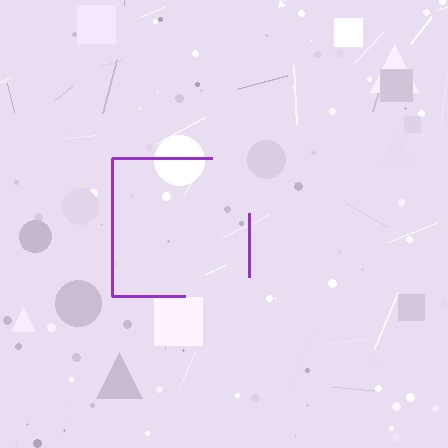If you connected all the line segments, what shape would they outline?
They would outline a square.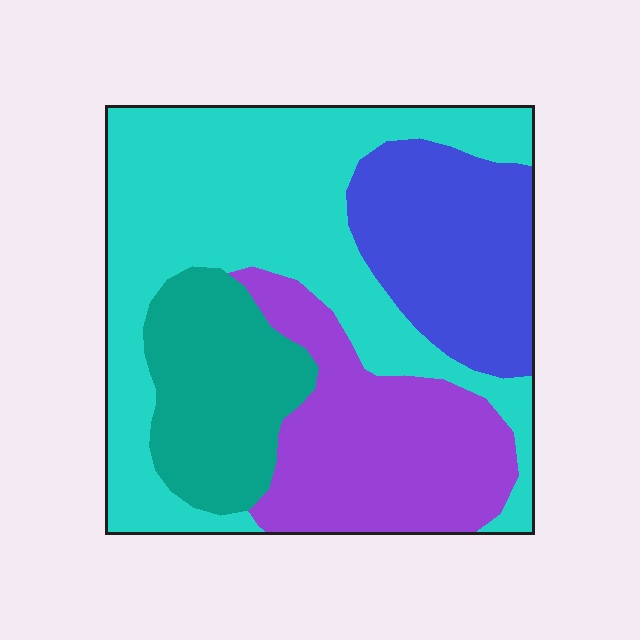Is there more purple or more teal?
Purple.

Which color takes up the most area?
Cyan, at roughly 45%.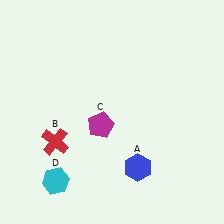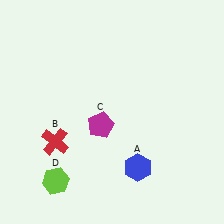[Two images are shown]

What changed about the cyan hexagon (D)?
In Image 1, D is cyan. In Image 2, it changed to lime.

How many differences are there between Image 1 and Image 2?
There is 1 difference between the two images.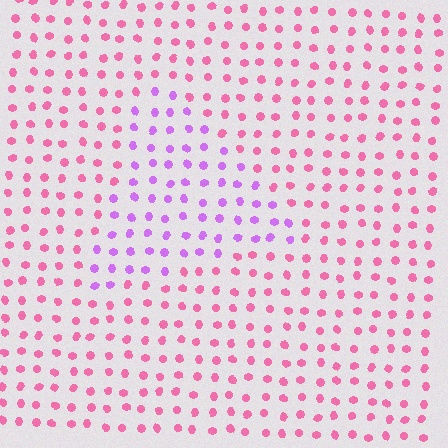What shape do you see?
I see a triangle.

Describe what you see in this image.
The image is filled with small pink elements in a uniform arrangement. A triangle-shaped region is visible where the elements are tinted to a slightly different hue, forming a subtle color boundary.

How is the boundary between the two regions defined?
The boundary is defined purely by a slight shift in hue (about 46 degrees). Spacing, size, and orientation are identical on both sides.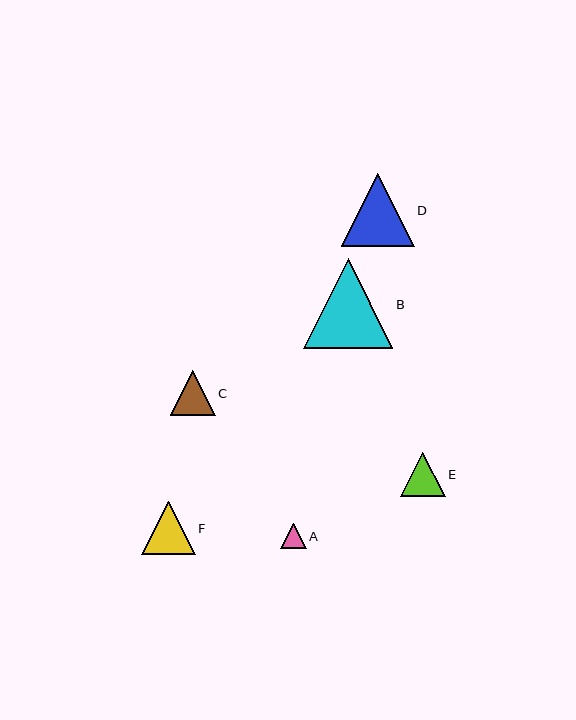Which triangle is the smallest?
Triangle A is the smallest with a size of approximately 25 pixels.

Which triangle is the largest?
Triangle B is the largest with a size of approximately 89 pixels.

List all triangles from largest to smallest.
From largest to smallest: B, D, F, C, E, A.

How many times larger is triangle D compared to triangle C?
Triangle D is approximately 1.6 times the size of triangle C.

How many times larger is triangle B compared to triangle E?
Triangle B is approximately 2.0 times the size of triangle E.